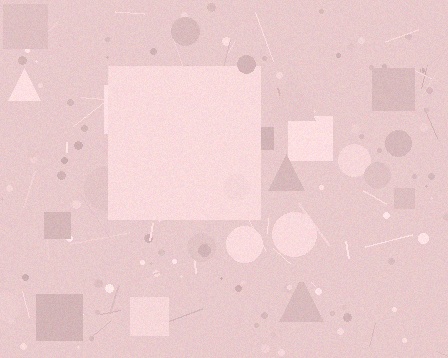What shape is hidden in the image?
A square is hidden in the image.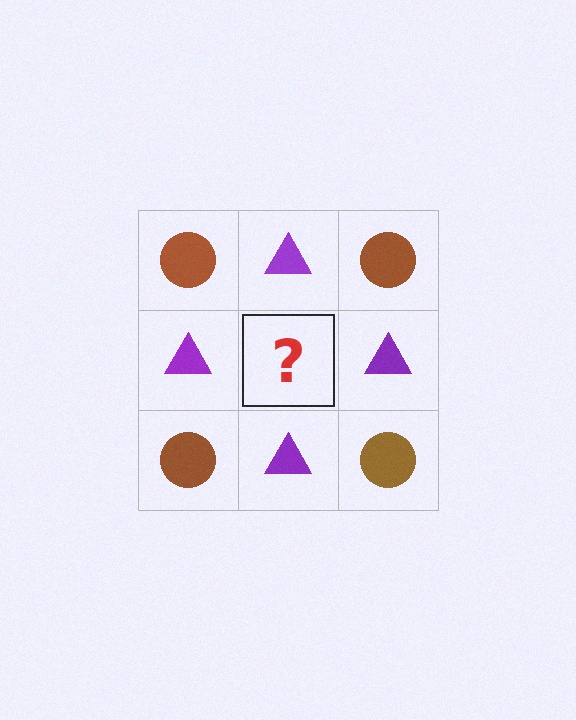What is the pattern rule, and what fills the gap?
The rule is that it alternates brown circle and purple triangle in a checkerboard pattern. The gap should be filled with a brown circle.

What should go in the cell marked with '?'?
The missing cell should contain a brown circle.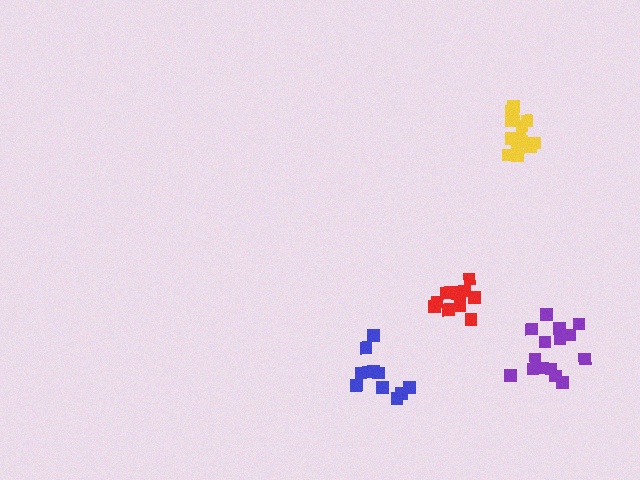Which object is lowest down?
The blue cluster is bottommost.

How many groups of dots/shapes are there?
There are 4 groups.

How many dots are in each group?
Group 1: 15 dots, Group 2: 10 dots, Group 3: 12 dots, Group 4: 15 dots (52 total).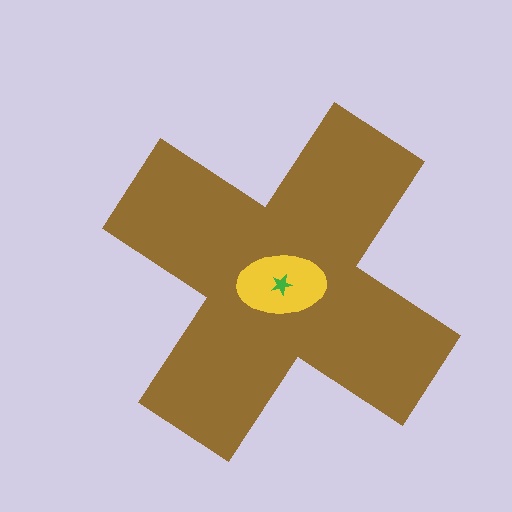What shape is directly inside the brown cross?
The yellow ellipse.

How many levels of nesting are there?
3.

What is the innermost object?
The green star.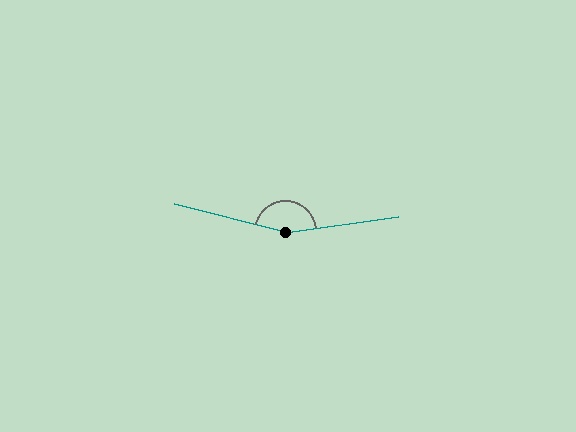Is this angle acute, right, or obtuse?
It is obtuse.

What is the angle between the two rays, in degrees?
Approximately 158 degrees.